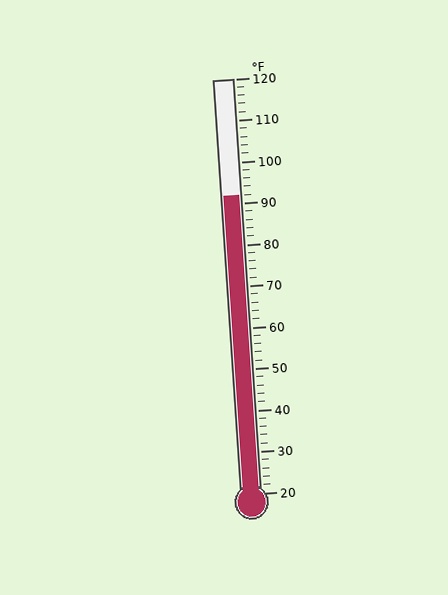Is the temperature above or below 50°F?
The temperature is above 50°F.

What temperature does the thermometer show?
The thermometer shows approximately 92°F.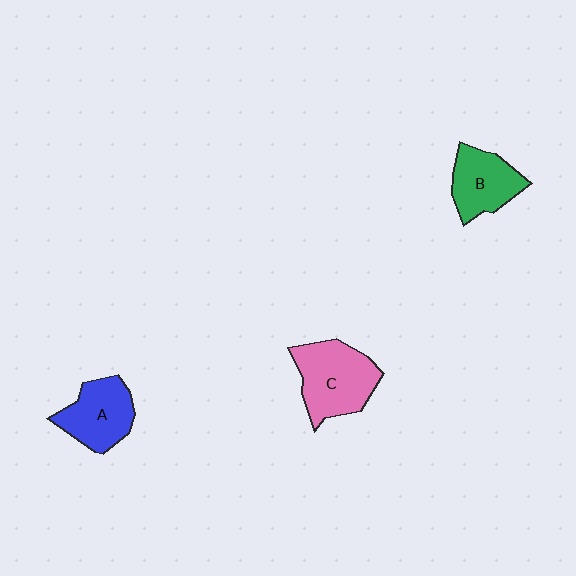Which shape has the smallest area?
Shape B (green).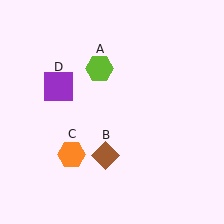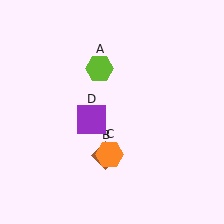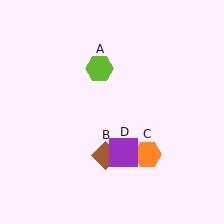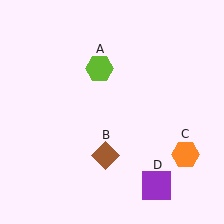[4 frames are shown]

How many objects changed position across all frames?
2 objects changed position: orange hexagon (object C), purple square (object D).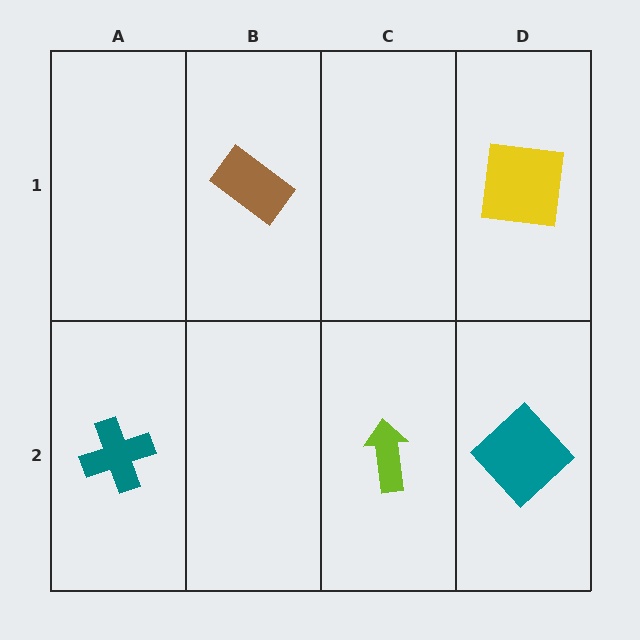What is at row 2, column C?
A lime arrow.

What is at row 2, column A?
A teal cross.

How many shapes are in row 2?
3 shapes.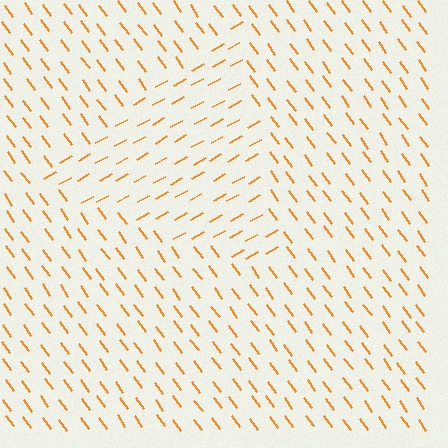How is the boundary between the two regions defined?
The boundary is defined purely by a change in line orientation (approximately 84 degrees difference). All lines are the same color and thickness.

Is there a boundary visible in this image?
Yes, there is a texture boundary formed by a change in line orientation.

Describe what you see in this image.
The image is filled with small orange line segments. A triangle region in the image has lines oriented differently from the surrounding lines, creating a visible texture boundary.